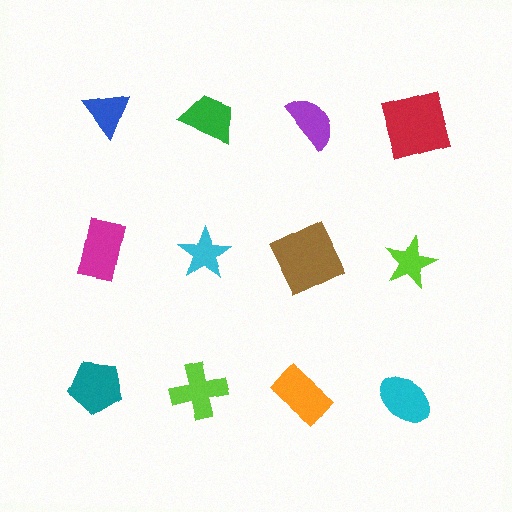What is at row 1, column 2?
A green trapezoid.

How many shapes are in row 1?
4 shapes.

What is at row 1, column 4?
A red square.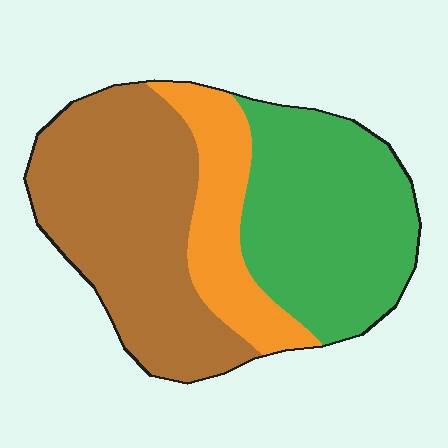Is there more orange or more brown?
Brown.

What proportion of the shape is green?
Green covers 38% of the shape.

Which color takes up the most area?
Brown, at roughly 45%.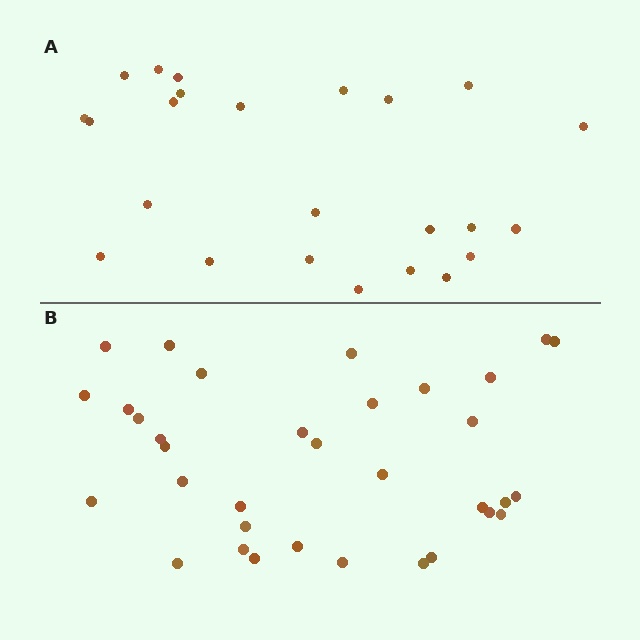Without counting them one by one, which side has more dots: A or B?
Region B (the bottom region) has more dots.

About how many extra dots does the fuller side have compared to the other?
Region B has roughly 10 or so more dots than region A.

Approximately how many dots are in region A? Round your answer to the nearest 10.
About 20 dots. (The exact count is 24, which rounds to 20.)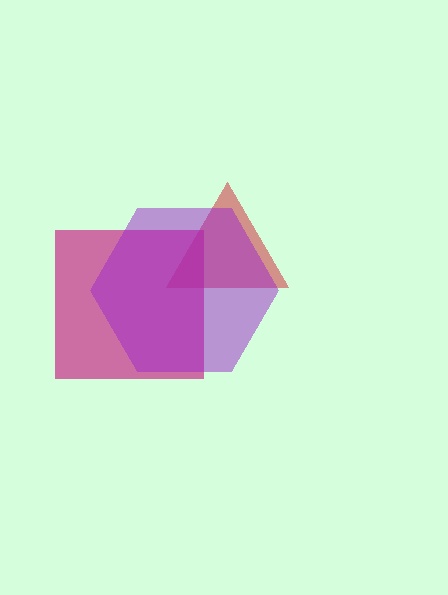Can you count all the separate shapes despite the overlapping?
Yes, there are 3 separate shapes.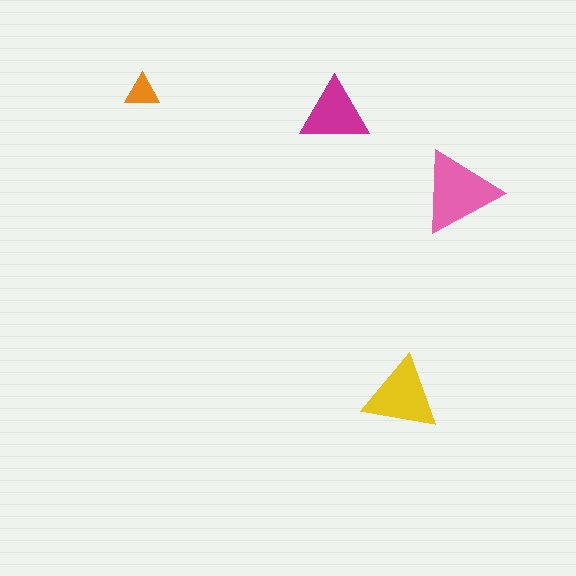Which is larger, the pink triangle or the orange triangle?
The pink one.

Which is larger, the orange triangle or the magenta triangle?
The magenta one.